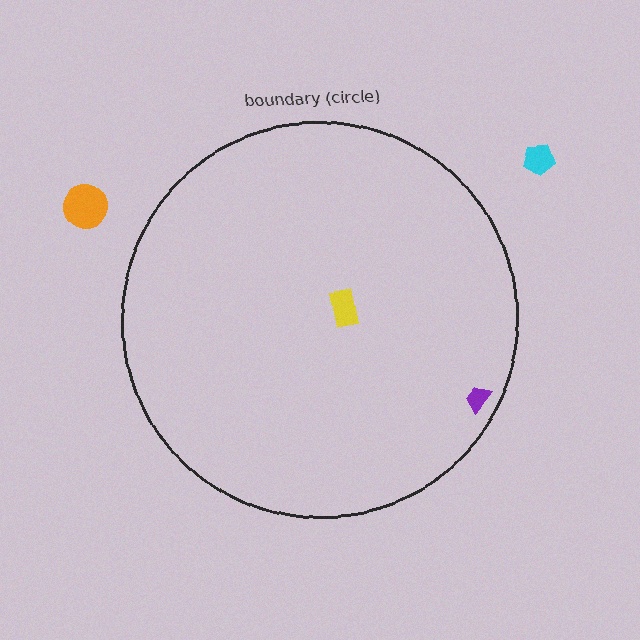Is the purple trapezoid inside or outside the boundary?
Inside.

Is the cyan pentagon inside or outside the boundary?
Outside.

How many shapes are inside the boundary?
2 inside, 2 outside.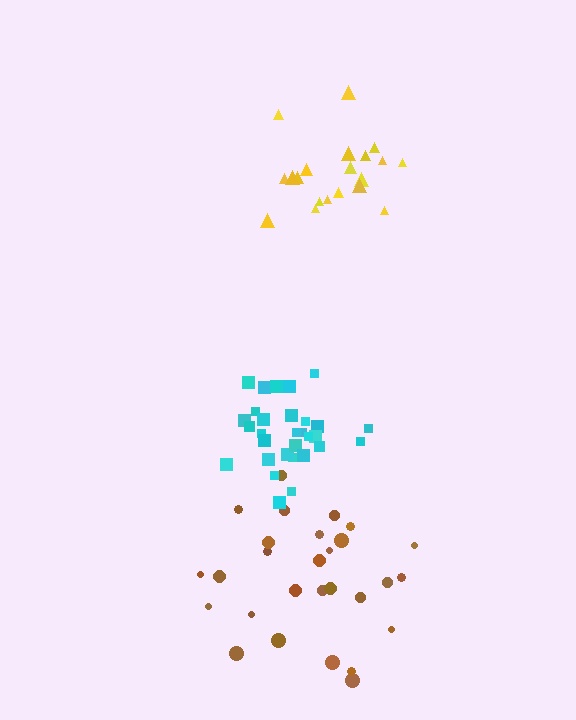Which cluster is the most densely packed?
Cyan.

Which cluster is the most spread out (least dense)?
Brown.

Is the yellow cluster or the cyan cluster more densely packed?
Cyan.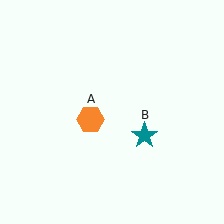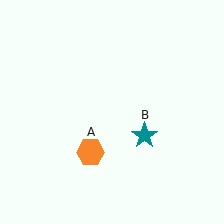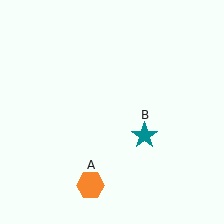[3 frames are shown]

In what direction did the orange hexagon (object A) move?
The orange hexagon (object A) moved down.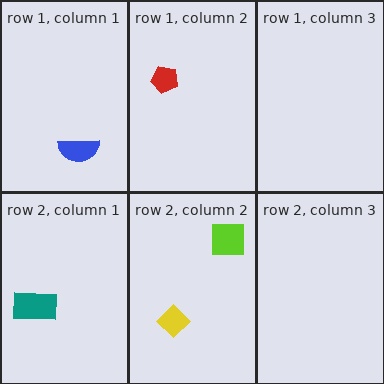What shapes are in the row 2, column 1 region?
The teal rectangle.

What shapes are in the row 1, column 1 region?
The blue semicircle.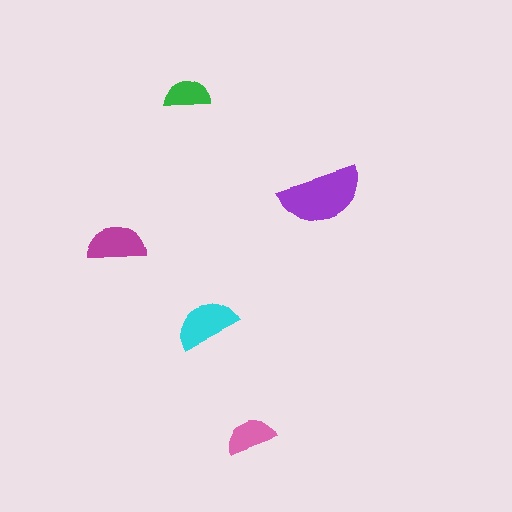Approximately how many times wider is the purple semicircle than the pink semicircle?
About 1.5 times wider.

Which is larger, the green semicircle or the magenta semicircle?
The magenta one.